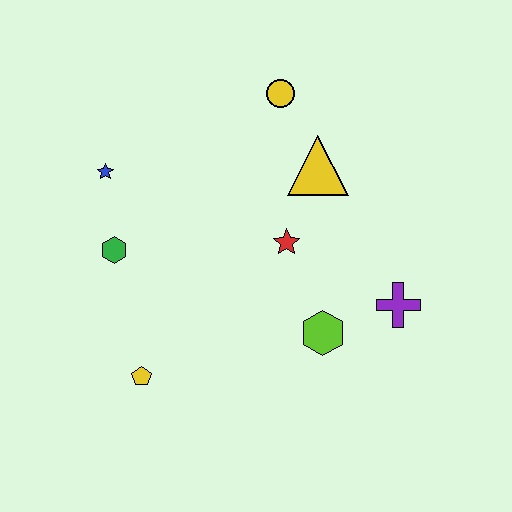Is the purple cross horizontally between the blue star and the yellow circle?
No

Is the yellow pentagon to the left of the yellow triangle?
Yes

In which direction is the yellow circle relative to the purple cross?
The yellow circle is above the purple cross.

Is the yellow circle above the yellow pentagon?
Yes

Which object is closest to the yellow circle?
The yellow triangle is closest to the yellow circle.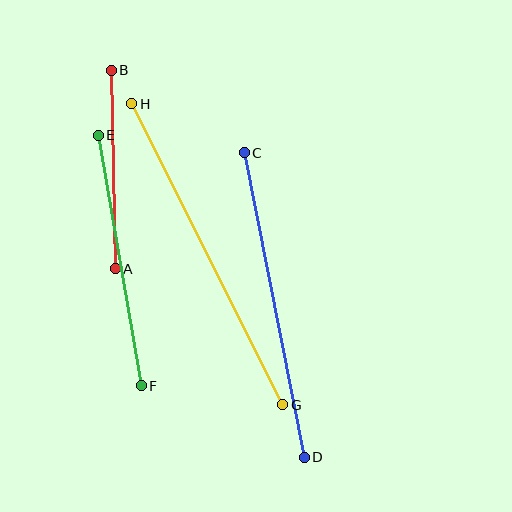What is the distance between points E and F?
The distance is approximately 254 pixels.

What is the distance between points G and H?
The distance is approximately 337 pixels.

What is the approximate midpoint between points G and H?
The midpoint is at approximately (207, 254) pixels.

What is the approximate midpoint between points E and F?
The midpoint is at approximately (120, 261) pixels.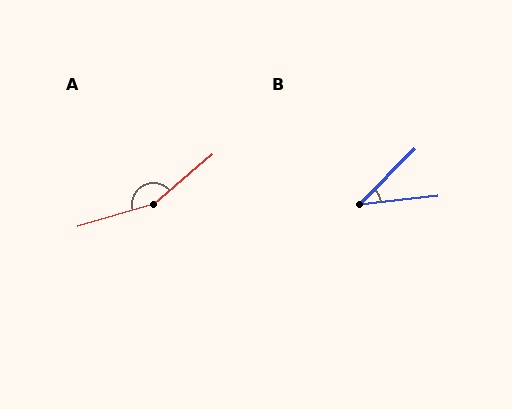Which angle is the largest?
A, at approximately 156 degrees.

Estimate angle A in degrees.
Approximately 156 degrees.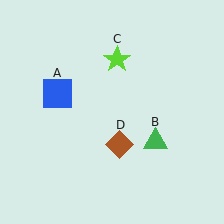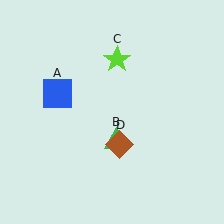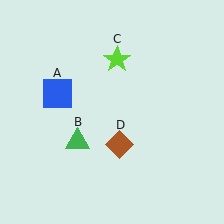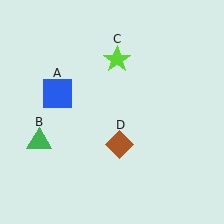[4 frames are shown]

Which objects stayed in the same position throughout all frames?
Blue square (object A) and lime star (object C) and brown diamond (object D) remained stationary.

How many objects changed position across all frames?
1 object changed position: green triangle (object B).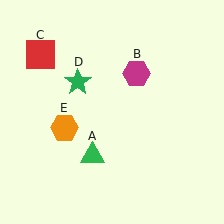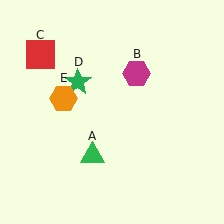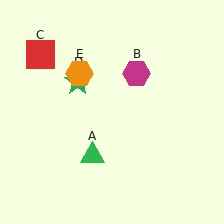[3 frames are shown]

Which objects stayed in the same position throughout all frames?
Green triangle (object A) and magenta hexagon (object B) and red square (object C) and green star (object D) remained stationary.